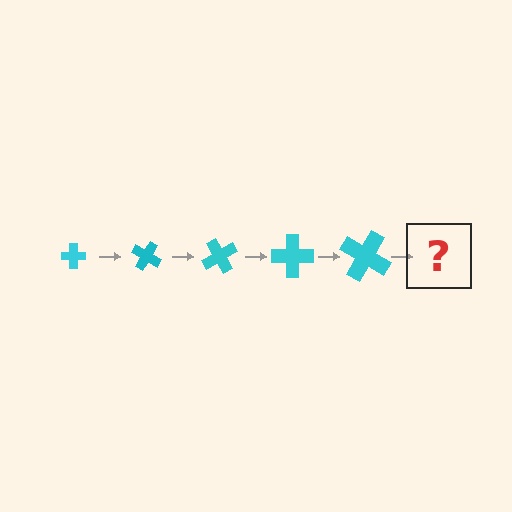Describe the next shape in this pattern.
It should be a cross, larger than the previous one and rotated 150 degrees from the start.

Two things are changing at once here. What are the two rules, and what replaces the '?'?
The two rules are that the cross grows larger each step and it rotates 30 degrees each step. The '?' should be a cross, larger than the previous one and rotated 150 degrees from the start.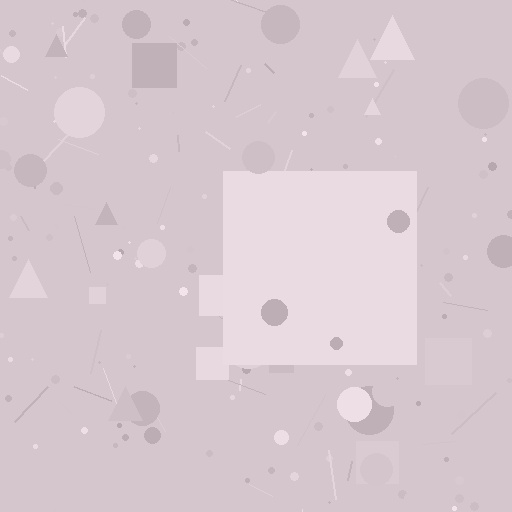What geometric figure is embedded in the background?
A square is embedded in the background.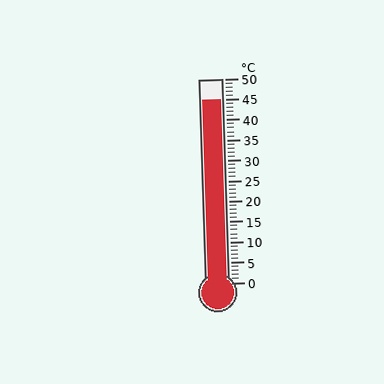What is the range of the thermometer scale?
The thermometer scale ranges from 0°C to 50°C.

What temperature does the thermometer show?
The thermometer shows approximately 45°C.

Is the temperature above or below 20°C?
The temperature is above 20°C.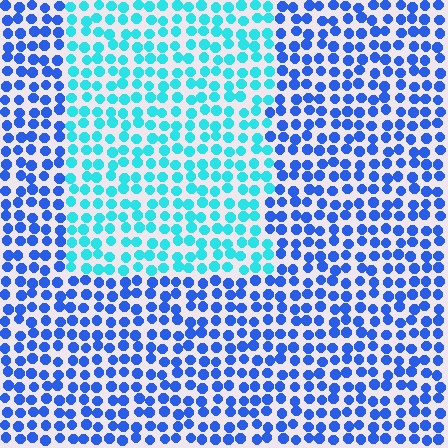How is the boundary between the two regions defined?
The boundary is defined purely by a slight shift in hue (about 42 degrees). Spacing, size, and orientation are identical on both sides.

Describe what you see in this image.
The image is filled with small blue elements in a uniform arrangement. A rectangle-shaped region is visible where the elements are tinted to a slightly different hue, forming a subtle color boundary.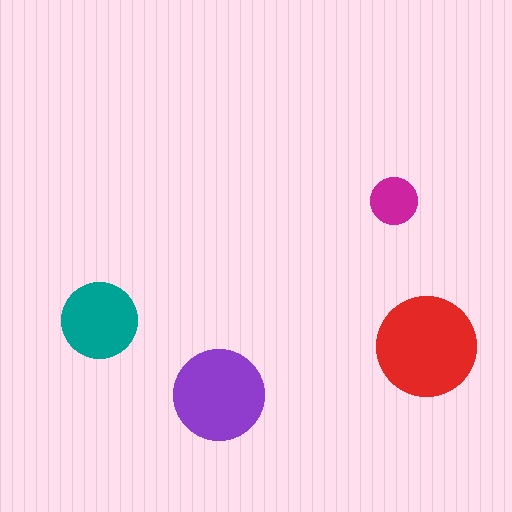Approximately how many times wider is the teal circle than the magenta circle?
About 1.5 times wider.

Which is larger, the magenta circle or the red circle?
The red one.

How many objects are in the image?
There are 4 objects in the image.